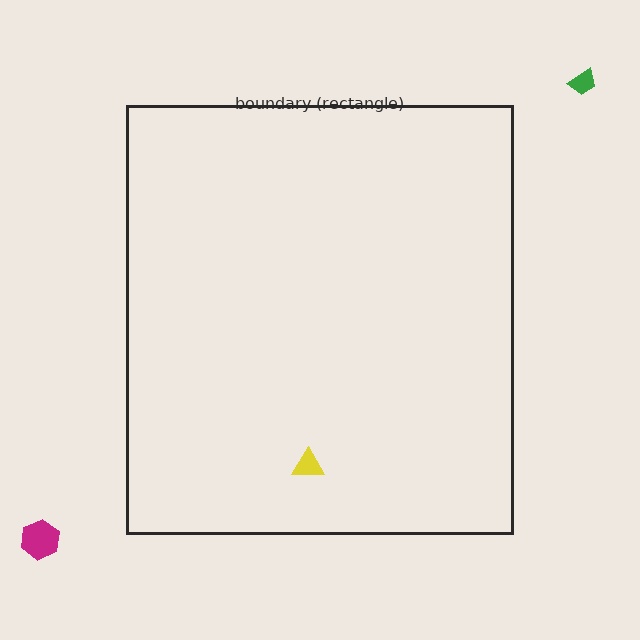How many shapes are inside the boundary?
1 inside, 2 outside.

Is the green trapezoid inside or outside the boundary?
Outside.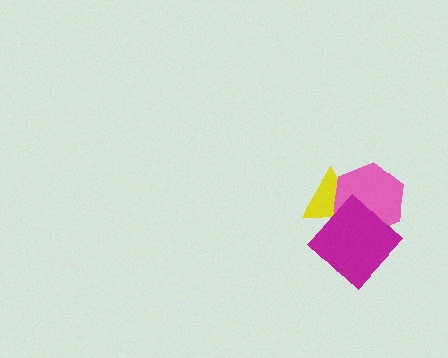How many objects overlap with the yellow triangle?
2 objects overlap with the yellow triangle.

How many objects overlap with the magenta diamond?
2 objects overlap with the magenta diamond.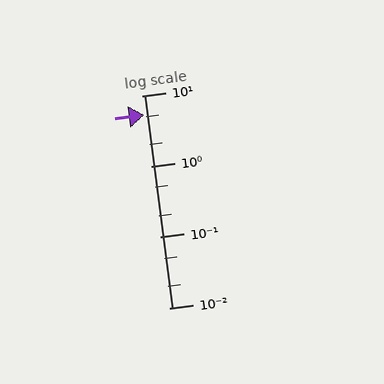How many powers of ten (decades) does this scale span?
The scale spans 3 decades, from 0.01 to 10.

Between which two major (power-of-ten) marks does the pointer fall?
The pointer is between 1 and 10.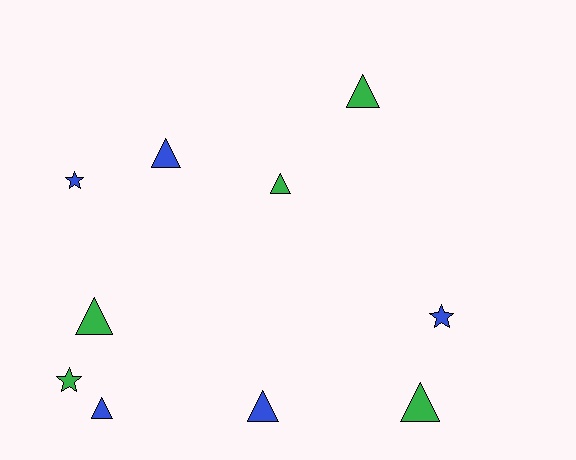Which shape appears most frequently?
Triangle, with 7 objects.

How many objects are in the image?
There are 10 objects.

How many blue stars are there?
There are 2 blue stars.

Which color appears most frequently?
Blue, with 5 objects.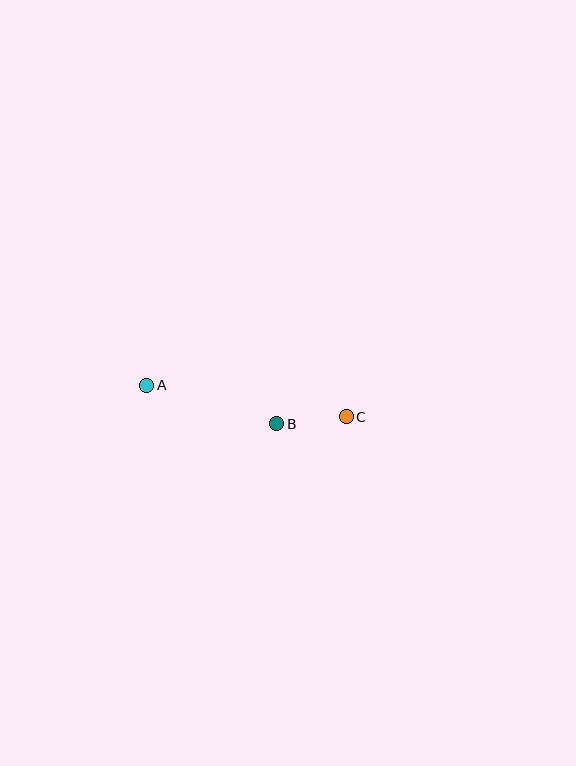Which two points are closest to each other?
Points B and C are closest to each other.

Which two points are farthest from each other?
Points A and C are farthest from each other.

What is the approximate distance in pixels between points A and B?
The distance between A and B is approximately 136 pixels.